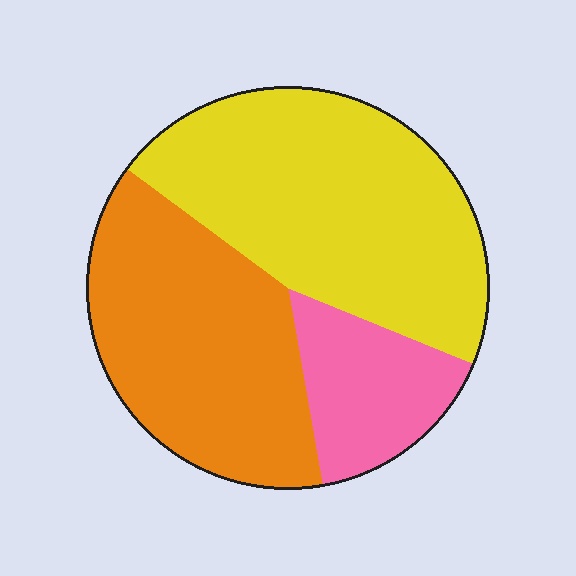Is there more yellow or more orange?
Yellow.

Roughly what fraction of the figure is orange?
Orange covers about 40% of the figure.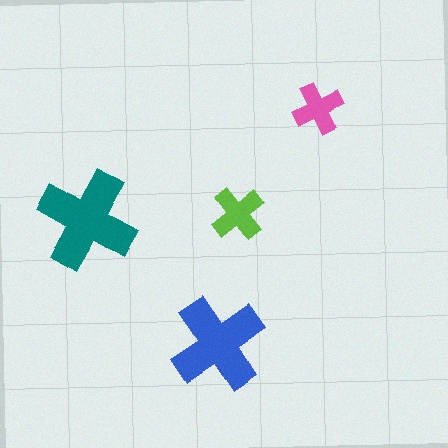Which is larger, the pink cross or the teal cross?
The teal one.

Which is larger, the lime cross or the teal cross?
The teal one.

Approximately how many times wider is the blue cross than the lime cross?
About 2 times wider.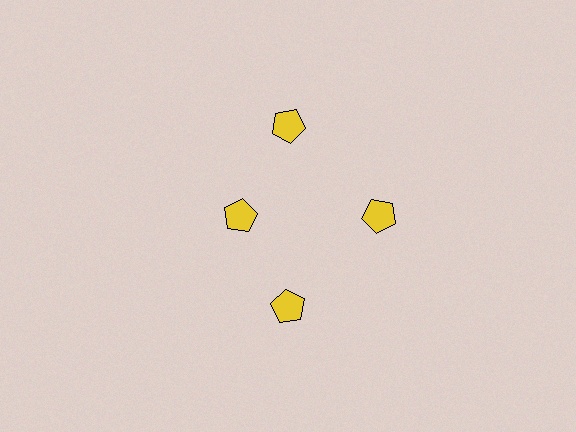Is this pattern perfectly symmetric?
No. The 4 yellow pentagons are arranged in a ring, but one element near the 9 o'clock position is pulled inward toward the center, breaking the 4-fold rotational symmetry.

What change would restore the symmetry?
The symmetry would be restored by moving it outward, back onto the ring so that all 4 pentagons sit at equal angles and equal distance from the center.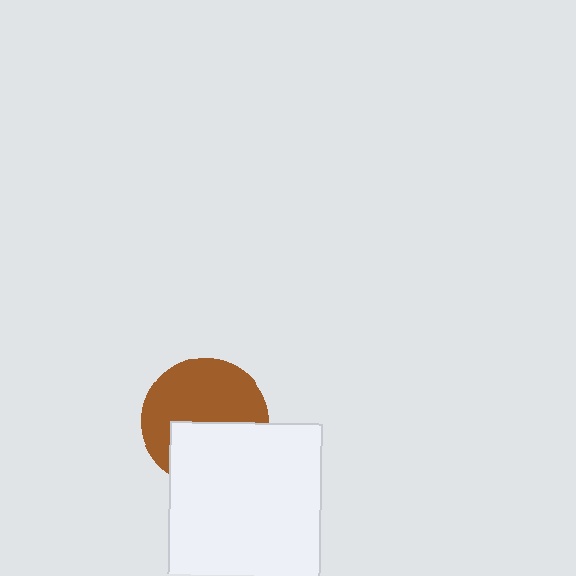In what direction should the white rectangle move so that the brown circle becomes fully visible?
The white rectangle should move down. That is the shortest direction to clear the overlap and leave the brown circle fully visible.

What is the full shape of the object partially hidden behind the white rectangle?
The partially hidden object is a brown circle.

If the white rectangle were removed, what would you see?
You would see the complete brown circle.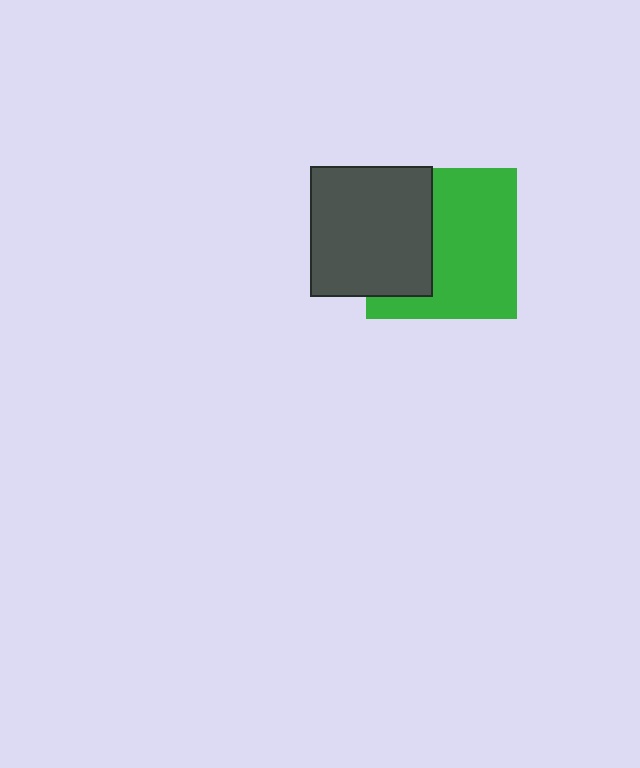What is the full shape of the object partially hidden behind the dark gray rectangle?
The partially hidden object is a green square.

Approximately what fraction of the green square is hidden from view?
Roughly 38% of the green square is hidden behind the dark gray rectangle.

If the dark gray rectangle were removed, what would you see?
You would see the complete green square.